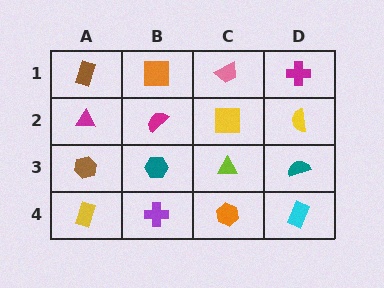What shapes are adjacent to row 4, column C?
A lime triangle (row 3, column C), a purple cross (row 4, column B), a cyan rectangle (row 4, column D).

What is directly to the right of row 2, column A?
A magenta semicircle.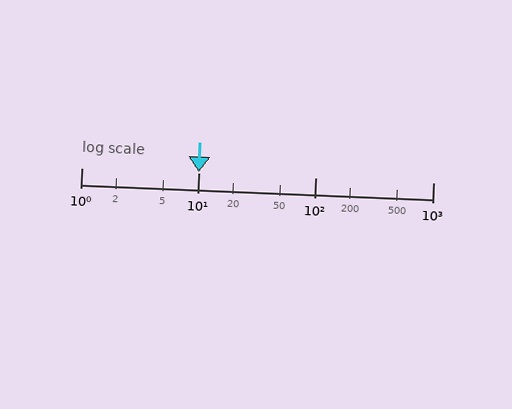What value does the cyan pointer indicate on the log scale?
The pointer indicates approximately 10.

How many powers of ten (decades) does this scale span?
The scale spans 3 decades, from 1 to 1000.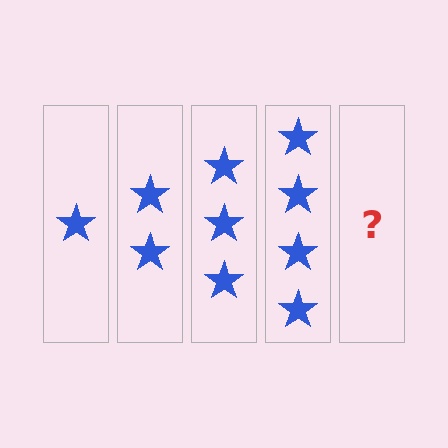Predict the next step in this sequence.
The next step is 5 stars.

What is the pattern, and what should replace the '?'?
The pattern is that each step adds one more star. The '?' should be 5 stars.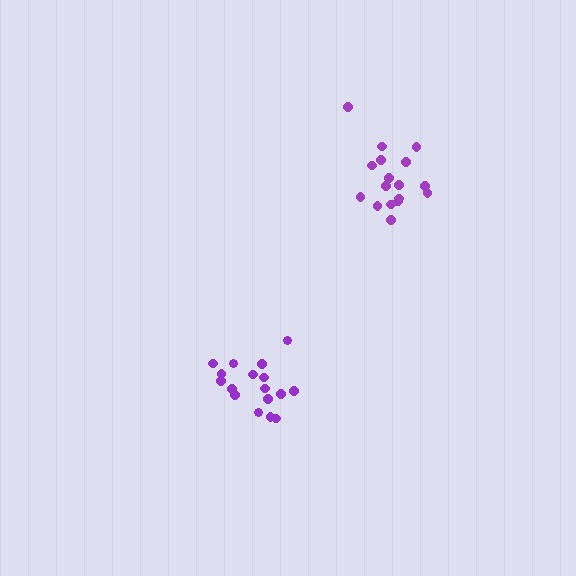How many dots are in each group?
Group 1: 17 dots, Group 2: 17 dots (34 total).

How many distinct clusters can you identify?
There are 2 distinct clusters.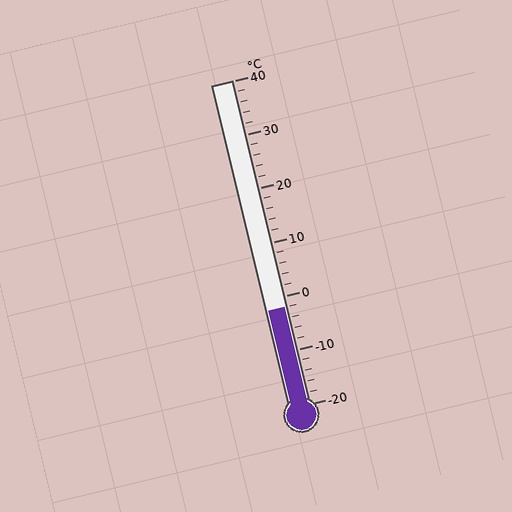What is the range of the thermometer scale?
The thermometer scale ranges from -20°C to 40°C.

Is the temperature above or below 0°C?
The temperature is below 0°C.